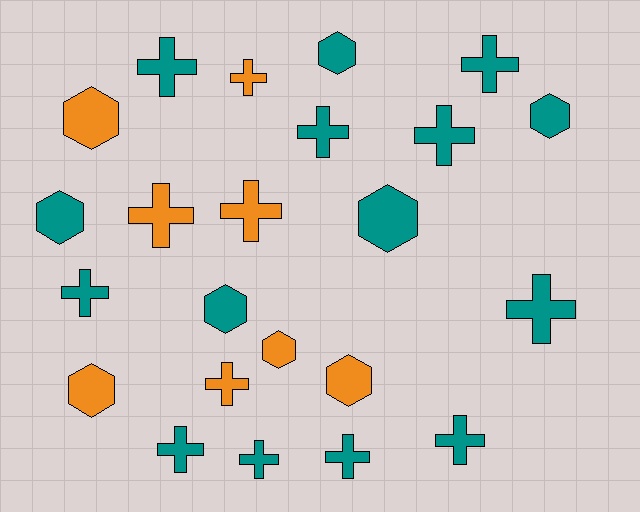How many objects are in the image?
There are 23 objects.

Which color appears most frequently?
Teal, with 15 objects.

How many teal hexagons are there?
There are 5 teal hexagons.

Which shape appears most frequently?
Cross, with 14 objects.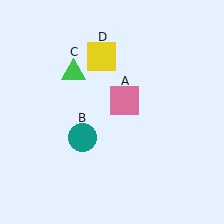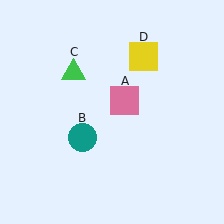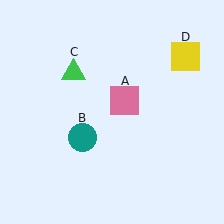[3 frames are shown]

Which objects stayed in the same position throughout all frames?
Pink square (object A) and teal circle (object B) and green triangle (object C) remained stationary.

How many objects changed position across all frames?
1 object changed position: yellow square (object D).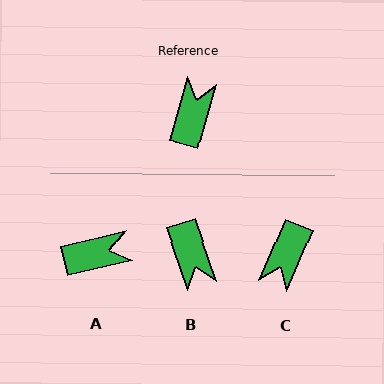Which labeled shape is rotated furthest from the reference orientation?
C, about 173 degrees away.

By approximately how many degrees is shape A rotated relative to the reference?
Approximately 60 degrees clockwise.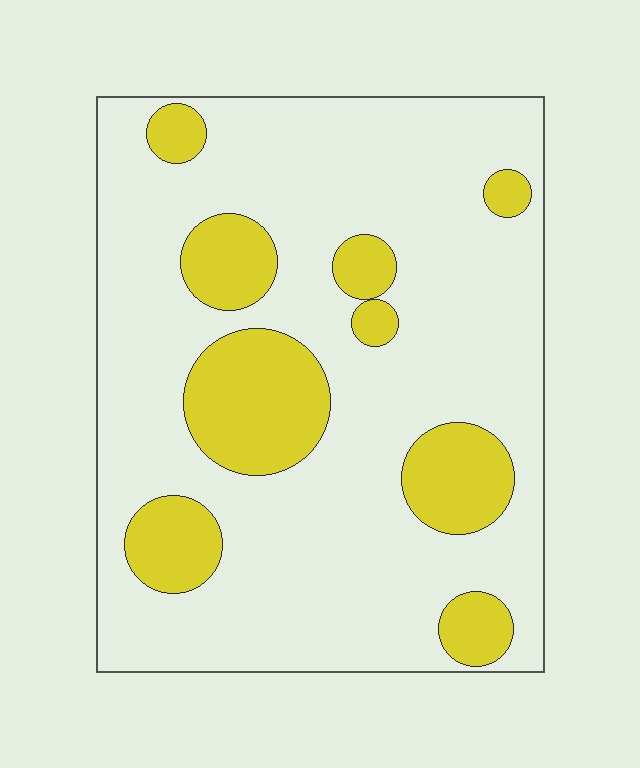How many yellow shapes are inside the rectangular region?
9.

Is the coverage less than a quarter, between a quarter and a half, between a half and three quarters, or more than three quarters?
Less than a quarter.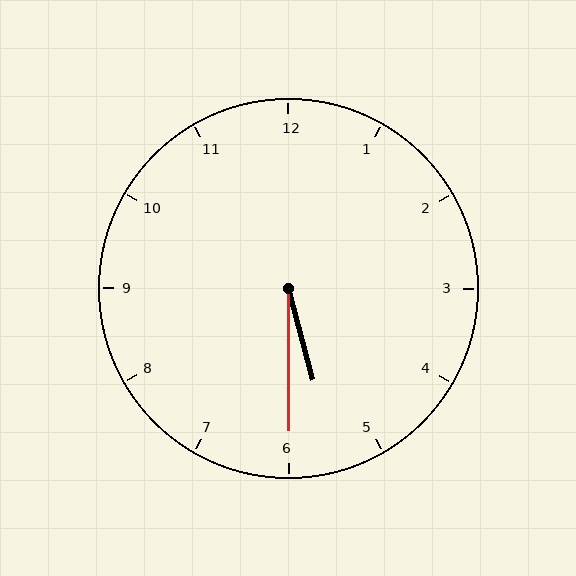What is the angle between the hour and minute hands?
Approximately 15 degrees.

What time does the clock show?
5:30.